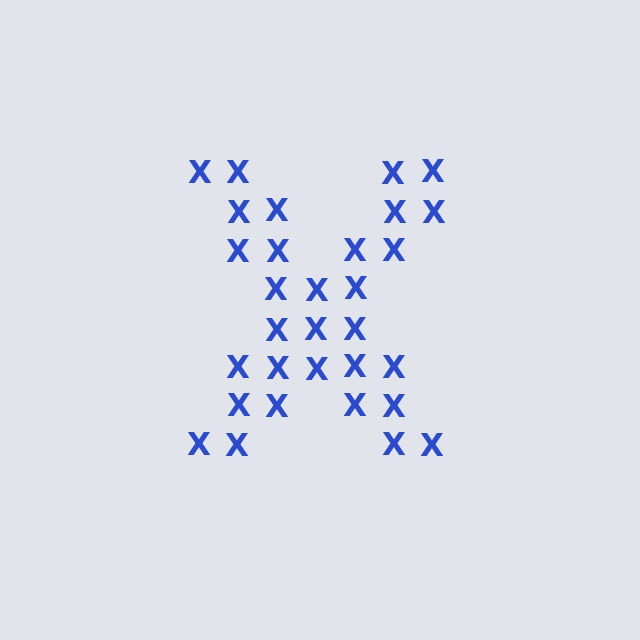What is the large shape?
The large shape is the letter X.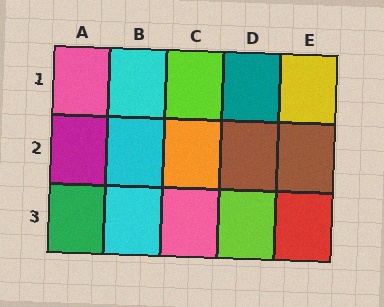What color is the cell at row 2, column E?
Brown.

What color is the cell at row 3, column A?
Green.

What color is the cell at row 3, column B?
Cyan.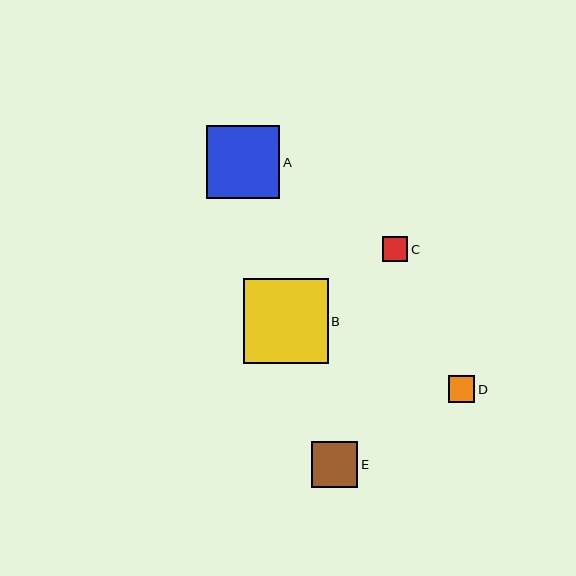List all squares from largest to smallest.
From largest to smallest: B, A, E, D, C.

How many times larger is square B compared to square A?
Square B is approximately 1.2 times the size of square A.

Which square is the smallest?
Square C is the smallest with a size of approximately 25 pixels.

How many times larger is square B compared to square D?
Square B is approximately 3.2 times the size of square D.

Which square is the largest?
Square B is the largest with a size of approximately 85 pixels.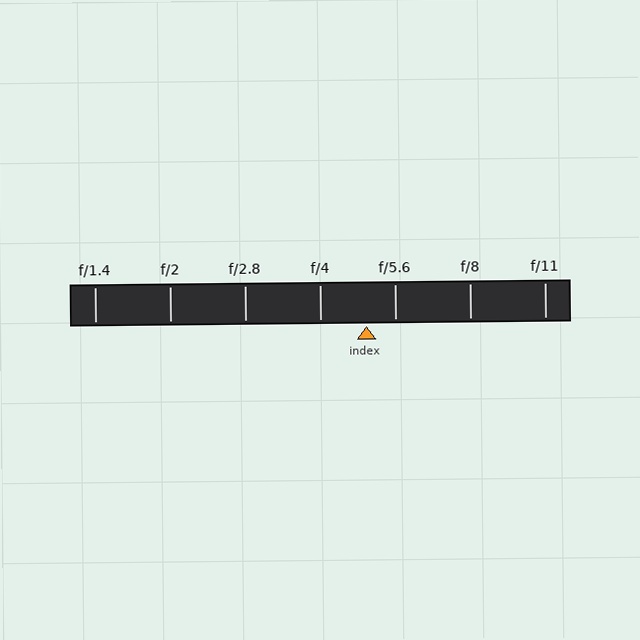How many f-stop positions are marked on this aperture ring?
There are 7 f-stop positions marked.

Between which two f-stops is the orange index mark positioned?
The index mark is between f/4 and f/5.6.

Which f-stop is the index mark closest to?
The index mark is closest to f/5.6.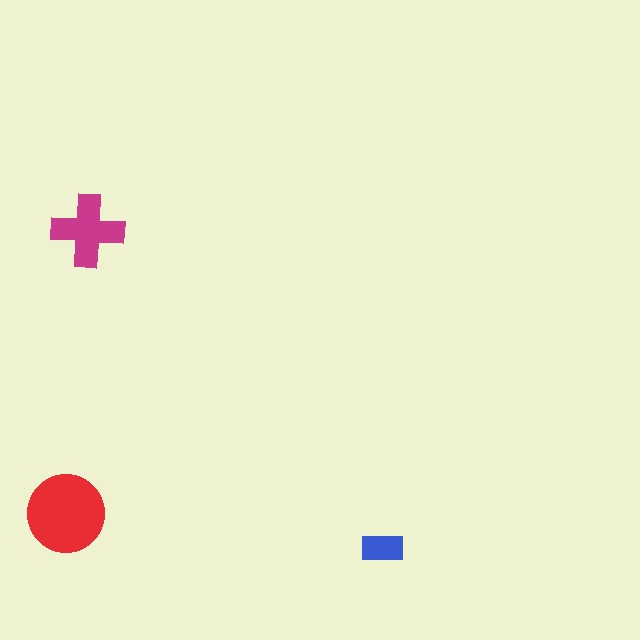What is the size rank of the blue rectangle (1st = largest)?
3rd.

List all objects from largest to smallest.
The red circle, the magenta cross, the blue rectangle.